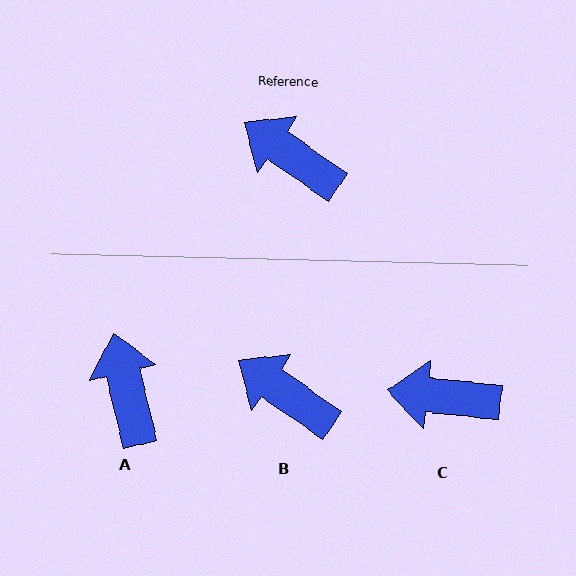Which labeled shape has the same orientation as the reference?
B.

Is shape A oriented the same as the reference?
No, it is off by about 41 degrees.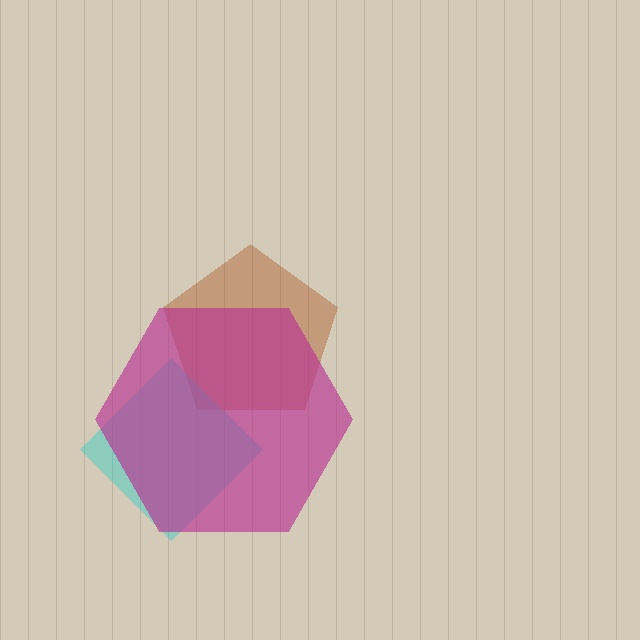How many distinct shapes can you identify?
There are 3 distinct shapes: a brown pentagon, a cyan diamond, a magenta hexagon.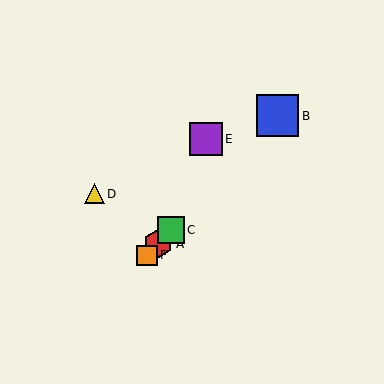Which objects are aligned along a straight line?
Objects A, B, C, F are aligned along a straight line.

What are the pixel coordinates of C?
Object C is at (171, 230).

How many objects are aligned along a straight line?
4 objects (A, B, C, F) are aligned along a straight line.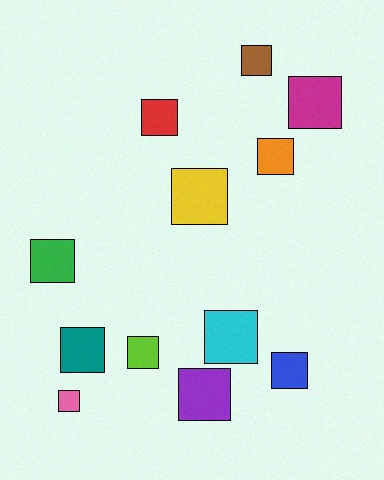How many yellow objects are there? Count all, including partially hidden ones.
There is 1 yellow object.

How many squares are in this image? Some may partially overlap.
There are 12 squares.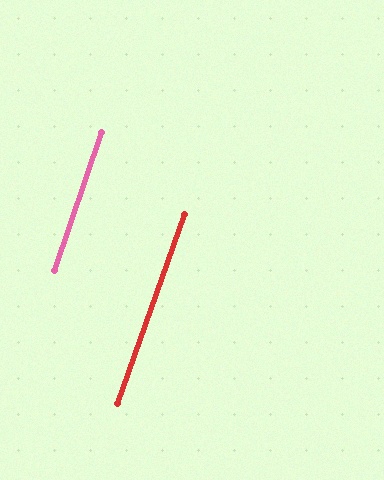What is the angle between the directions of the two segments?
Approximately 1 degree.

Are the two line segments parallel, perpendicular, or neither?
Parallel — their directions differ by only 0.8°.